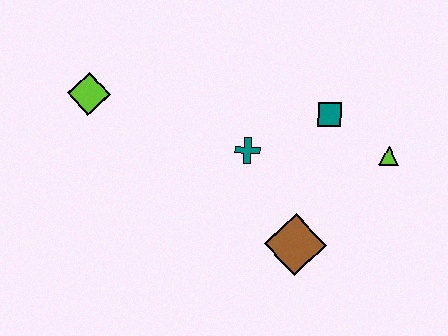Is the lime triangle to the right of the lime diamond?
Yes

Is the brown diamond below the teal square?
Yes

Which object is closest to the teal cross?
The teal square is closest to the teal cross.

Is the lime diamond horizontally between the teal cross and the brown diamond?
No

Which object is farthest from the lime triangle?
The lime diamond is farthest from the lime triangle.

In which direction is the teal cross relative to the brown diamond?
The teal cross is above the brown diamond.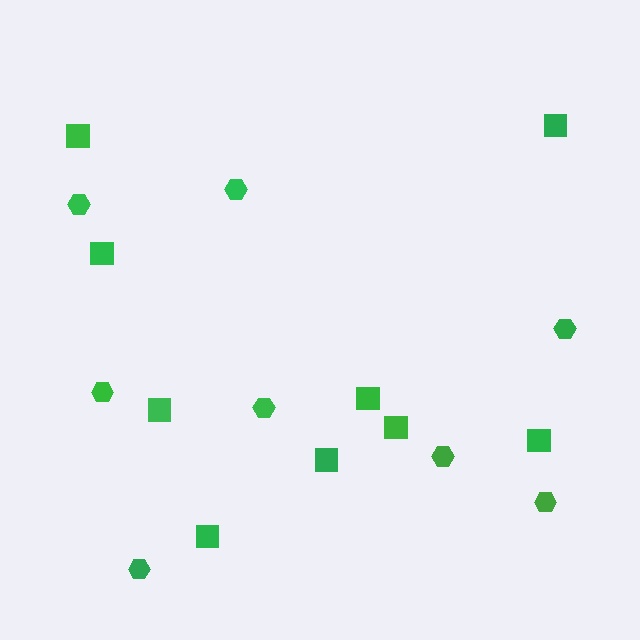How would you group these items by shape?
There are 2 groups: one group of squares (9) and one group of hexagons (8).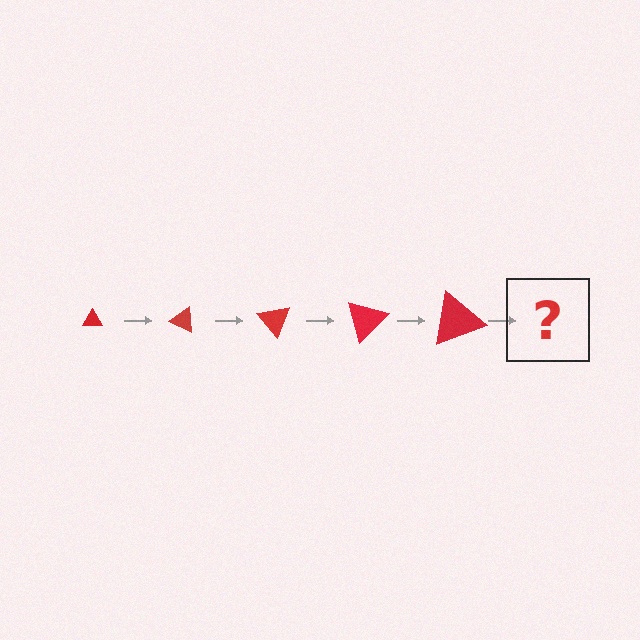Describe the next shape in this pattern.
It should be a triangle, larger than the previous one and rotated 125 degrees from the start.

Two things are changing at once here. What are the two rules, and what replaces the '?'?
The two rules are that the triangle grows larger each step and it rotates 25 degrees each step. The '?' should be a triangle, larger than the previous one and rotated 125 degrees from the start.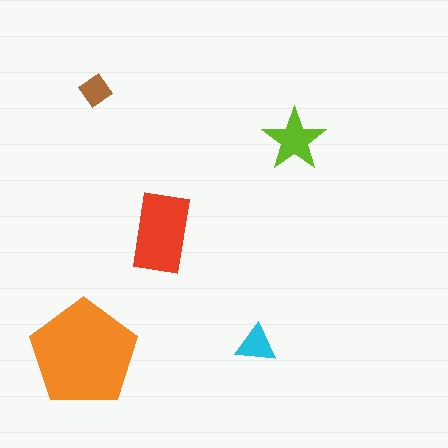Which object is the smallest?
The brown diamond.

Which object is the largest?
The orange pentagon.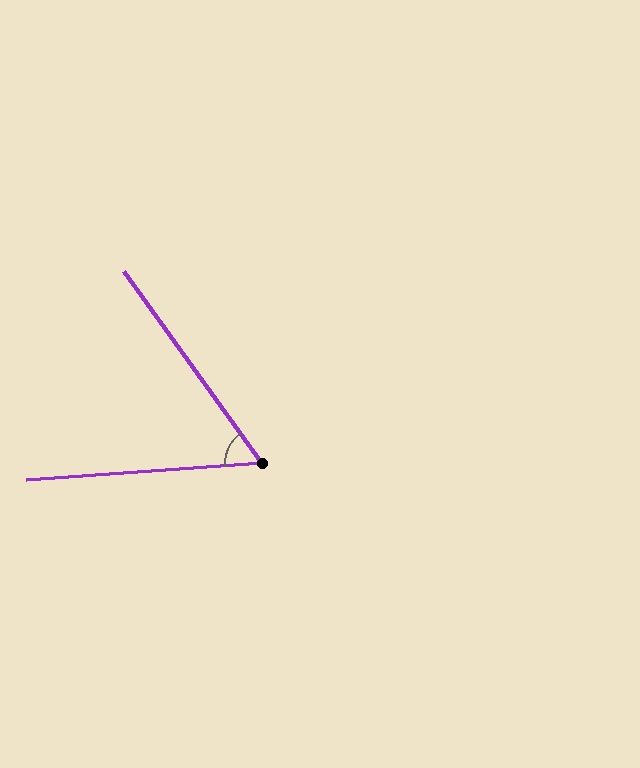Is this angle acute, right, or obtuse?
It is acute.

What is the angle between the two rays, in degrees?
Approximately 58 degrees.